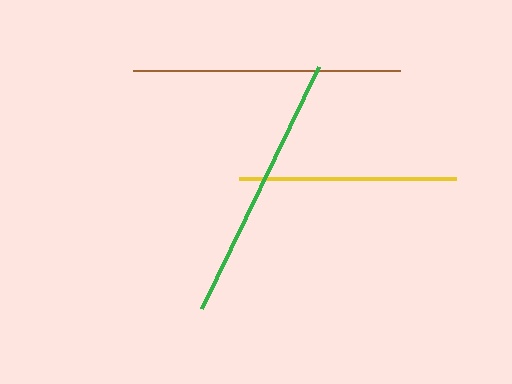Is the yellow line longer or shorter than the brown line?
The brown line is longer than the yellow line.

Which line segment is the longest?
The green line is the longest at approximately 268 pixels.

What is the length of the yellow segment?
The yellow segment is approximately 217 pixels long.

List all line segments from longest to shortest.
From longest to shortest: green, brown, yellow.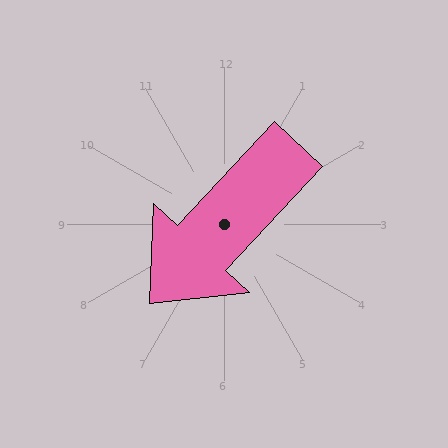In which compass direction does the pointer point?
Southwest.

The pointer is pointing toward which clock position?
Roughly 7 o'clock.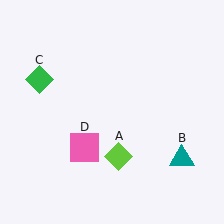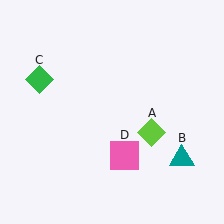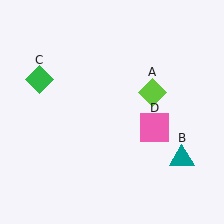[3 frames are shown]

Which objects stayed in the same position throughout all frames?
Teal triangle (object B) and green diamond (object C) remained stationary.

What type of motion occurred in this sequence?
The lime diamond (object A), pink square (object D) rotated counterclockwise around the center of the scene.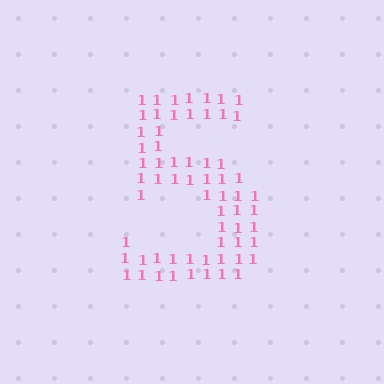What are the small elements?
The small elements are digit 1's.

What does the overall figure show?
The overall figure shows the digit 5.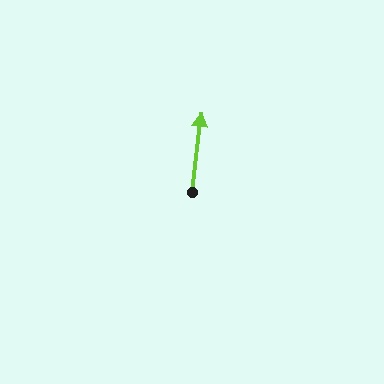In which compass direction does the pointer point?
North.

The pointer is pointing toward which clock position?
Roughly 12 o'clock.